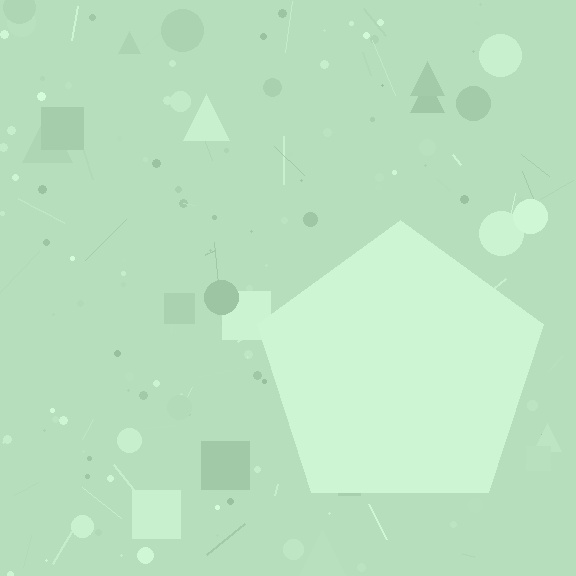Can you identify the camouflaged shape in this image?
The camouflaged shape is a pentagon.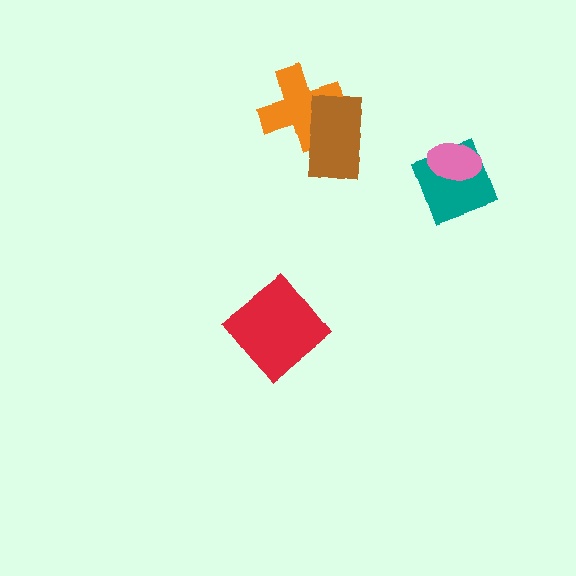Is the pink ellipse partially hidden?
No, no other shape covers it.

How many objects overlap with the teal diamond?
1 object overlaps with the teal diamond.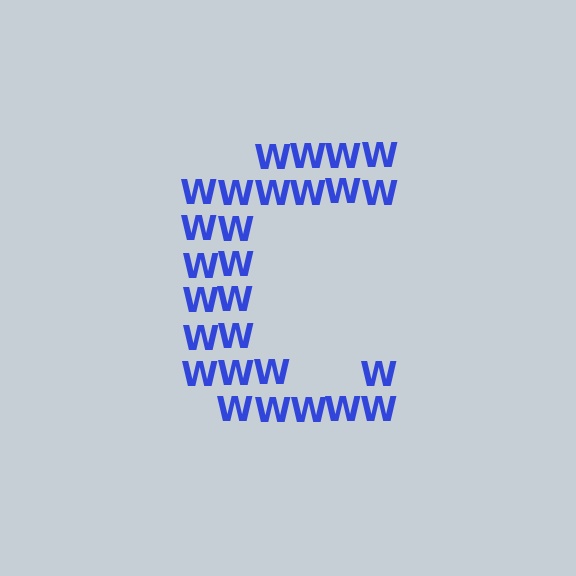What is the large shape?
The large shape is the letter C.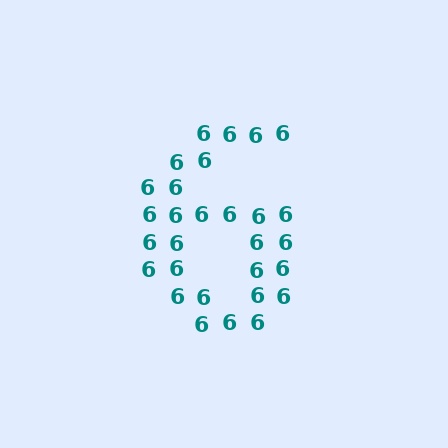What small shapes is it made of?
It is made of small digit 6's.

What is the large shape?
The large shape is the digit 6.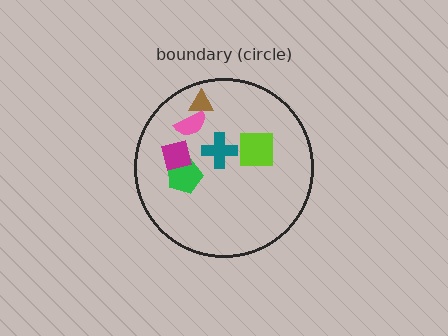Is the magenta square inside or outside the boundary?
Inside.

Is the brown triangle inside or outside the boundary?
Inside.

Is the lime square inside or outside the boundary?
Inside.